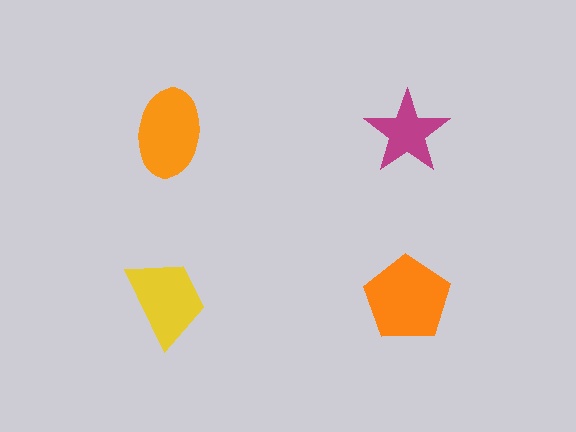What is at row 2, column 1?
A yellow trapezoid.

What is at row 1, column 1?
An orange ellipse.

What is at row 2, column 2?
An orange pentagon.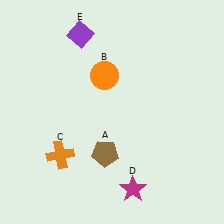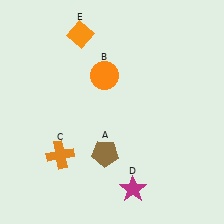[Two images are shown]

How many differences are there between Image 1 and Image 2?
There is 1 difference between the two images.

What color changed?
The diamond (E) changed from purple in Image 1 to orange in Image 2.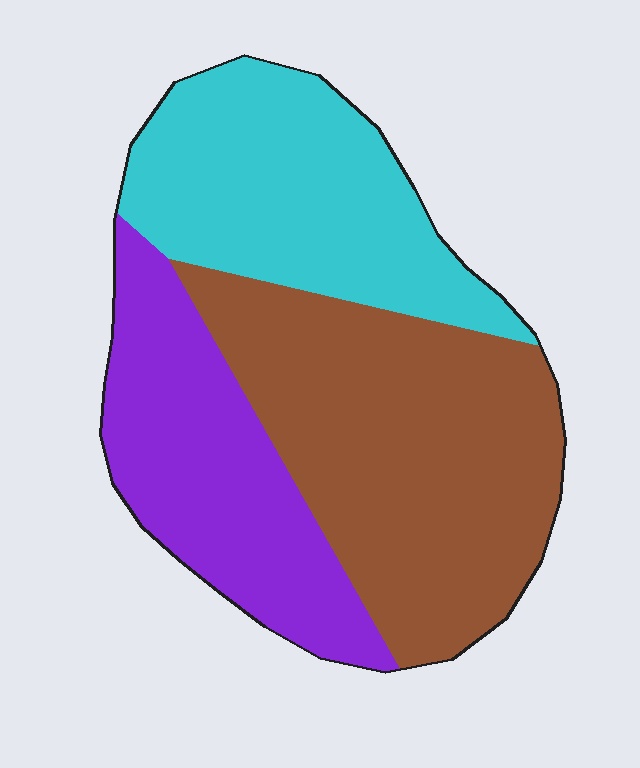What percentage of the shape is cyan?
Cyan covers around 30% of the shape.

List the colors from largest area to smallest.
From largest to smallest: brown, cyan, purple.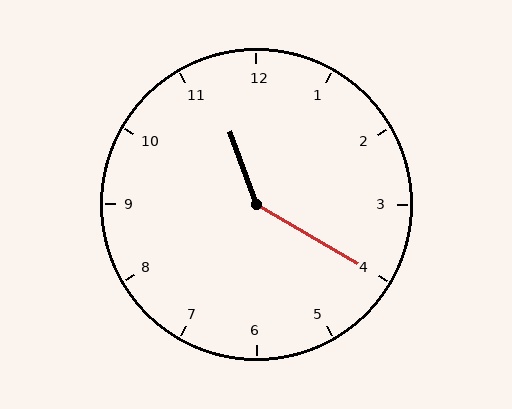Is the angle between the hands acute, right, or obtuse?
It is obtuse.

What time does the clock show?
11:20.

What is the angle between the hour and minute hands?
Approximately 140 degrees.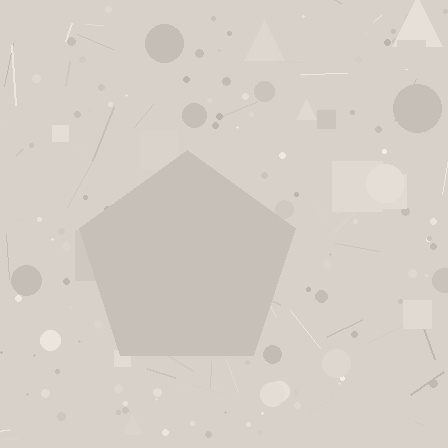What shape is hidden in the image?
A pentagon is hidden in the image.